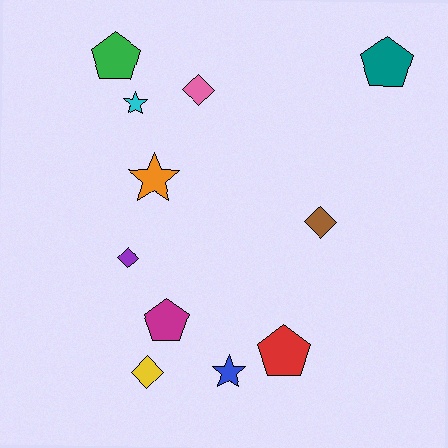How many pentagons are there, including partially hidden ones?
There are 4 pentagons.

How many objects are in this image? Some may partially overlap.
There are 11 objects.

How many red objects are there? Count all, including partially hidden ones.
There is 1 red object.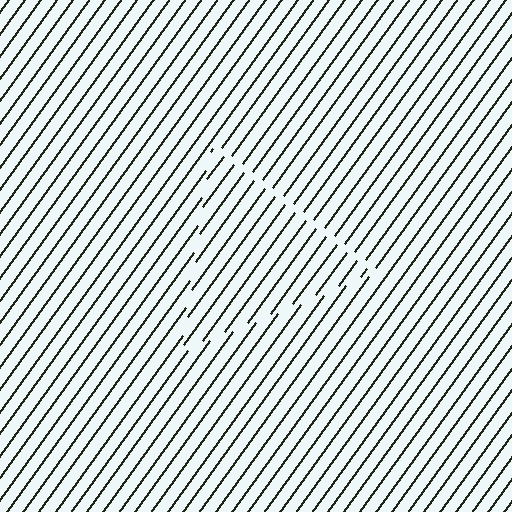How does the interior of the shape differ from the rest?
The interior of the shape contains the same grating, shifted by half a period — the contour is defined by the phase discontinuity where line-ends from the inner and outer gratings abut.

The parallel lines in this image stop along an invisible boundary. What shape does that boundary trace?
An illusory triangle. The interior of the shape contains the same grating, shifted by half a period — the contour is defined by the phase discontinuity where line-ends from the inner and outer gratings abut.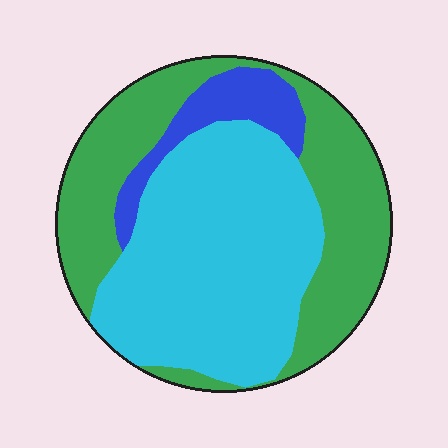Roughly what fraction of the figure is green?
Green takes up about two fifths (2/5) of the figure.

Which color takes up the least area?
Blue, at roughly 10%.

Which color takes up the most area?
Cyan, at roughly 50%.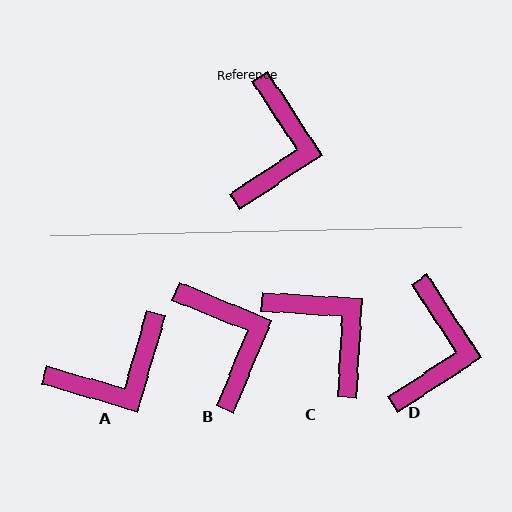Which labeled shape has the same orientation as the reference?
D.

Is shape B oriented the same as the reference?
No, it is off by about 35 degrees.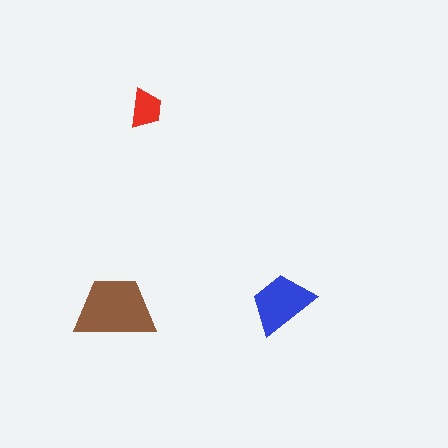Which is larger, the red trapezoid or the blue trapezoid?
The blue one.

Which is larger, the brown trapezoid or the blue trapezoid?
The brown one.